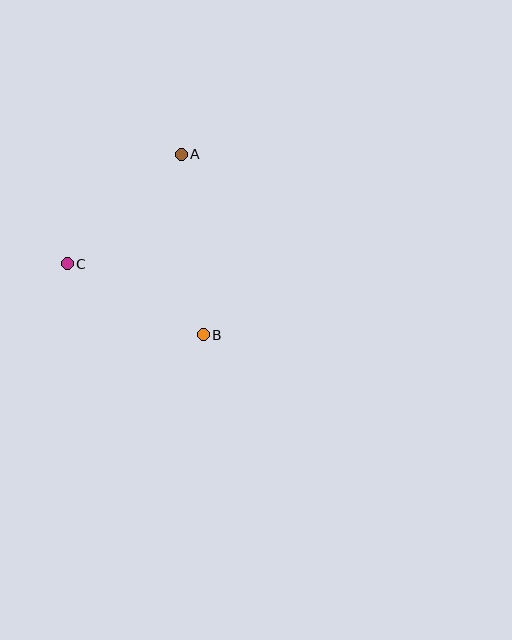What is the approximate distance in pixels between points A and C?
The distance between A and C is approximately 158 pixels.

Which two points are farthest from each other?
Points A and B are farthest from each other.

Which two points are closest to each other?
Points B and C are closest to each other.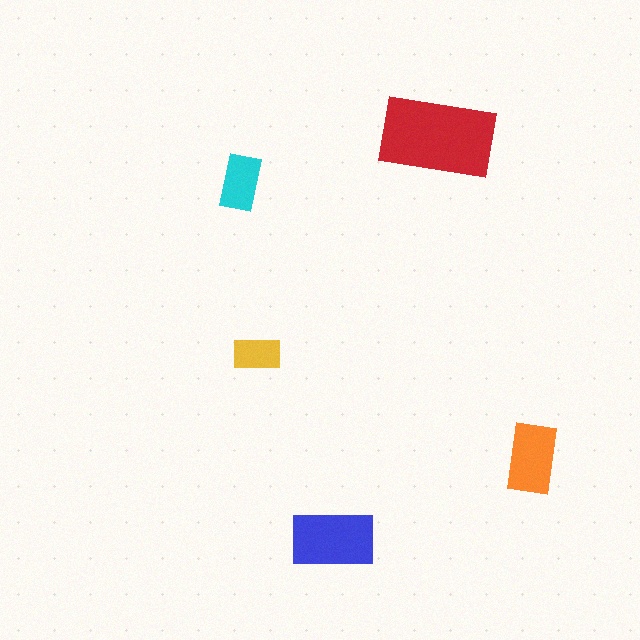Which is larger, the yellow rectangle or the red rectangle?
The red one.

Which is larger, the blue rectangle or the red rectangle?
The red one.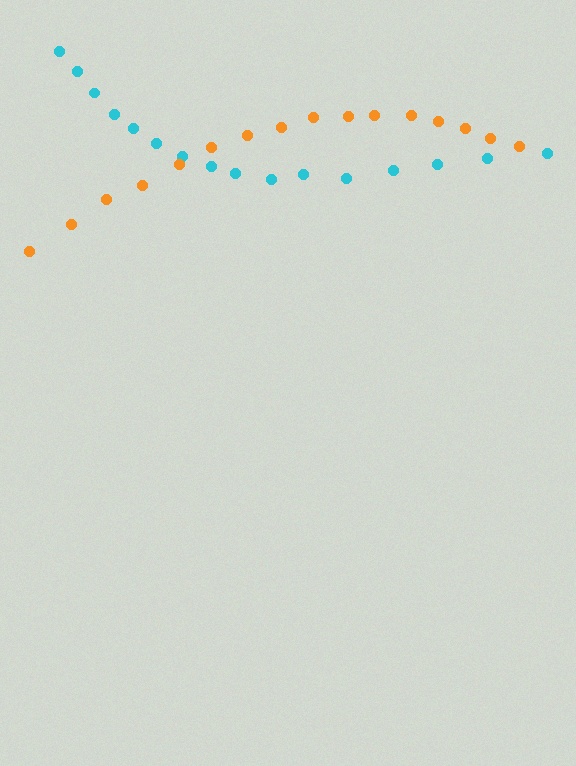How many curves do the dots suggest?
There are 2 distinct paths.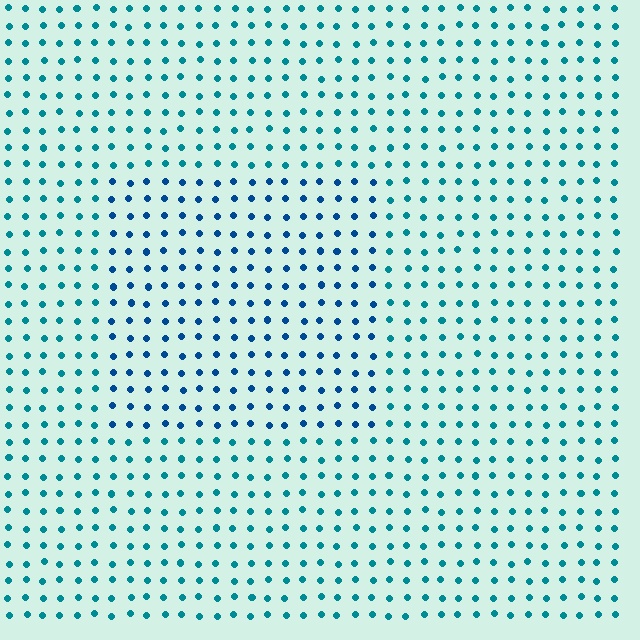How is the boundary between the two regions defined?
The boundary is defined purely by a slight shift in hue (about 27 degrees). Spacing, size, and orientation are identical on both sides.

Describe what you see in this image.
The image is filled with small teal elements in a uniform arrangement. A rectangle-shaped region is visible where the elements are tinted to a slightly different hue, forming a subtle color boundary.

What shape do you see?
I see a rectangle.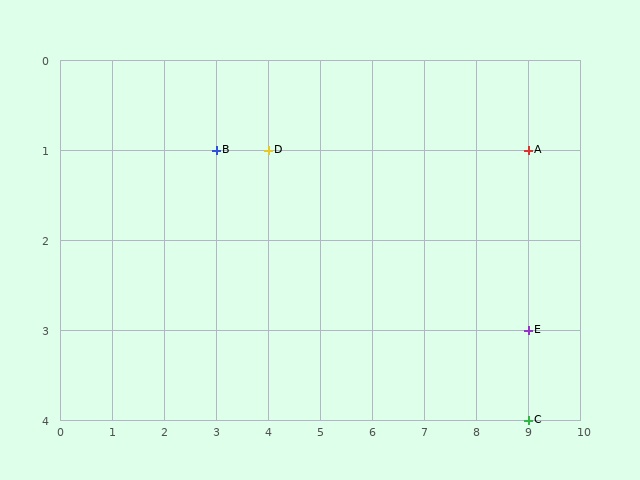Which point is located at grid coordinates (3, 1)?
Point B is at (3, 1).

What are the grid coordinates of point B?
Point B is at grid coordinates (3, 1).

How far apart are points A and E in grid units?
Points A and E are 2 rows apart.